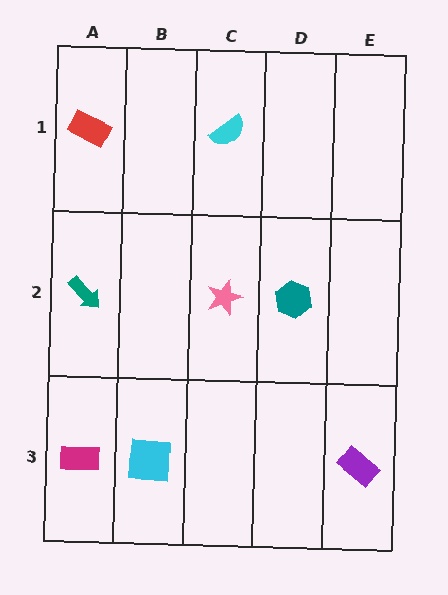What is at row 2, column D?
A teal hexagon.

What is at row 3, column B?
A cyan square.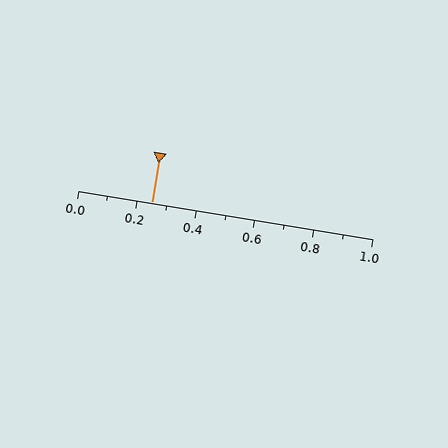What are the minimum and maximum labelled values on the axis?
The axis runs from 0.0 to 1.0.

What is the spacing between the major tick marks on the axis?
The major ticks are spaced 0.2 apart.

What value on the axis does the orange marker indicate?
The marker indicates approximately 0.25.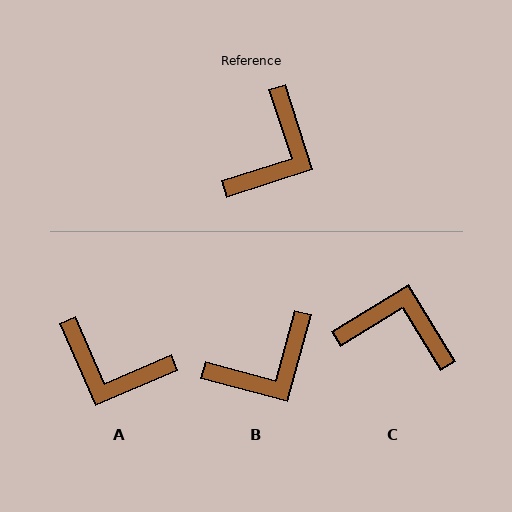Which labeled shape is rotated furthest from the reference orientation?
C, about 104 degrees away.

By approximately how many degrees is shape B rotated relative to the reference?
Approximately 33 degrees clockwise.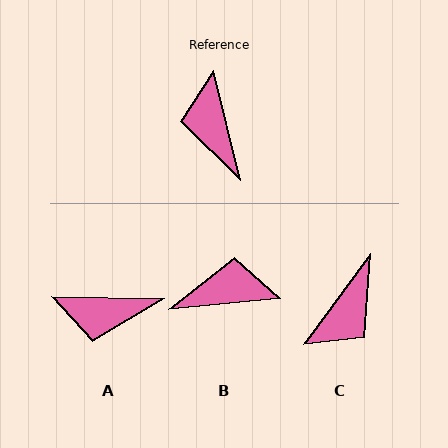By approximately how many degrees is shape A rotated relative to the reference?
Approximately 75 degrees counter-clockwise.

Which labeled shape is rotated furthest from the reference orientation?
C, about 130 degrees away.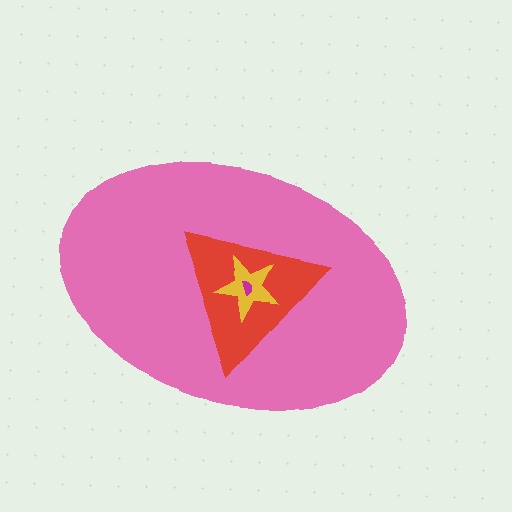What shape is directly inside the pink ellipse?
The red triangle.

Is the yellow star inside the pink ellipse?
Yes.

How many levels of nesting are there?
4.